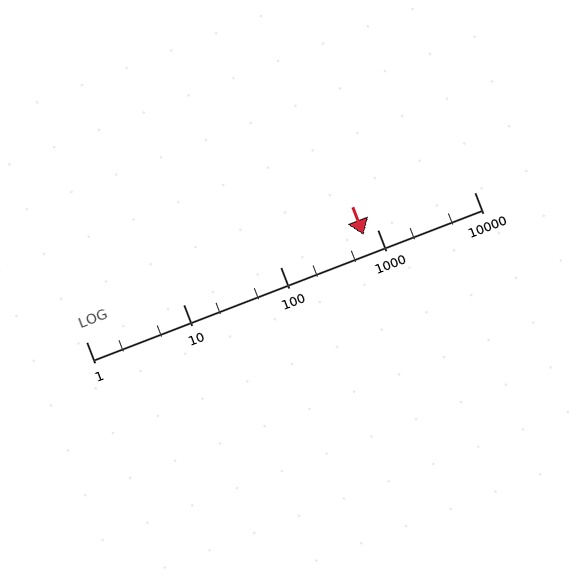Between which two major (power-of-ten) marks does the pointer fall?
The pointer is between 100 and 1000.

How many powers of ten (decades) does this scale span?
The scale spans 4 decades, from 1 to 10000.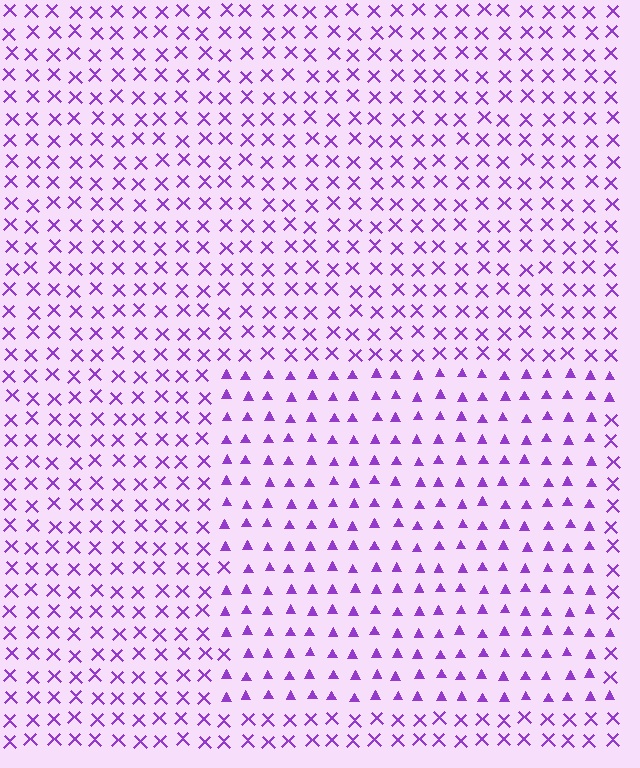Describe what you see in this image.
The image is filled with small purple elements arranged in a uniform grid. A rectangle-shaped region contains triangles, while the surrounding area contains X marks. The boundary is defined purely by the change in element shape.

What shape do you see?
I see a rectangle.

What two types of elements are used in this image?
The image uses triangles inside the rectangle region and X marks outside it.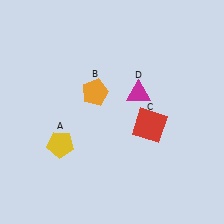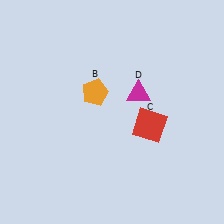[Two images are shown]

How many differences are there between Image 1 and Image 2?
There is 1 difference between the two images.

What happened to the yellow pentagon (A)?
The yellow pentagon (A) was removed in Image 2. It was in the bottom-left area of Image 1.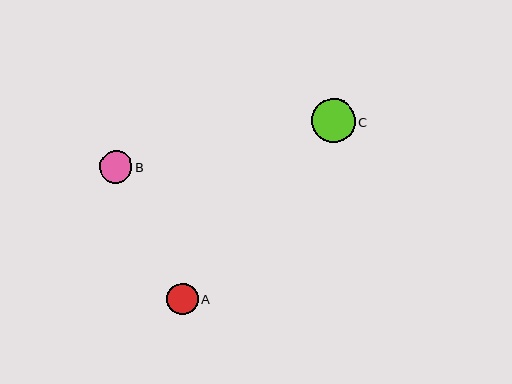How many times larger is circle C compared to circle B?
Circle C is approximately 1.3 times the size of circle B.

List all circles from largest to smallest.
From largest to smallest: C, B, A.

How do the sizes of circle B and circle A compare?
Circle B and circle A are approximately the same size.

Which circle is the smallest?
Circle A is the smallest with a size of approximately 32 pixels.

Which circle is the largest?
Circle C is the largest with a size of approximately 44 pixels.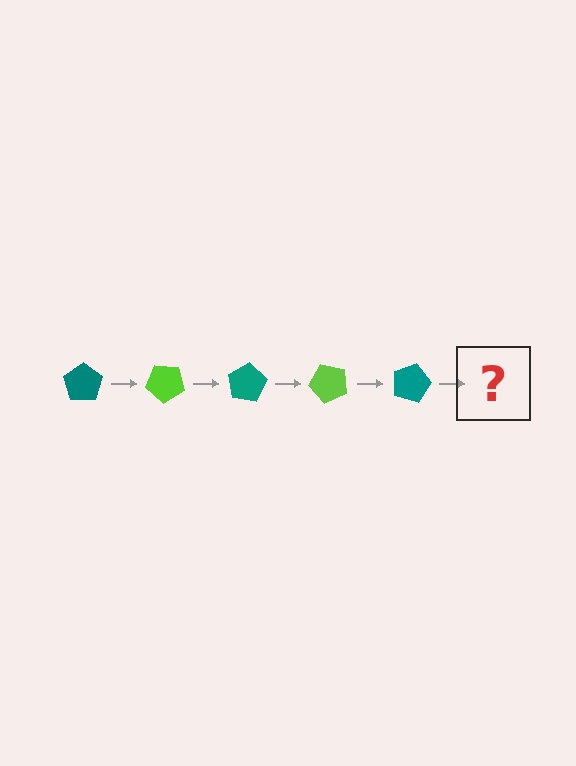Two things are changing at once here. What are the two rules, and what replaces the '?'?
The two rules are that it rotates 40 degrees each step and the color cycles through teal and lime. The '?' should be a lime pentagon, rotated 200 degrees from the start.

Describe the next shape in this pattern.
It should be a lime pentagon, rotated 200 degrees from the start.